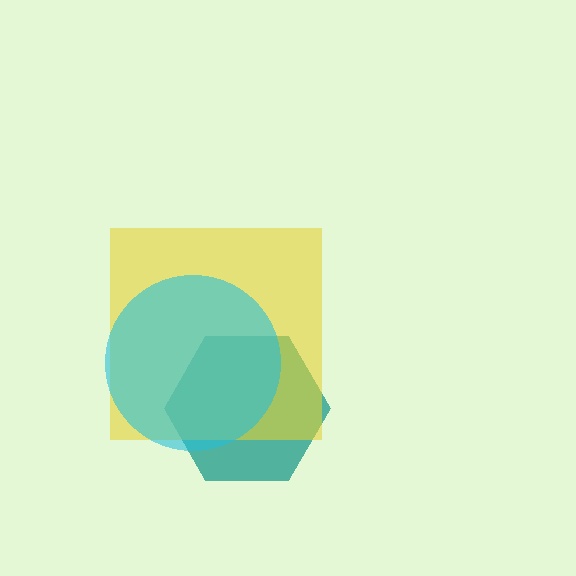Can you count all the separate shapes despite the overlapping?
Yes, there are 3 separate shapes.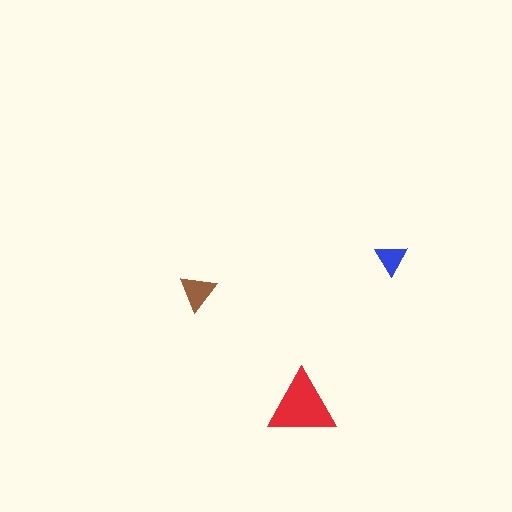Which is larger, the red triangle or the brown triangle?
The red one.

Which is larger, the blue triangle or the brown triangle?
The brown one.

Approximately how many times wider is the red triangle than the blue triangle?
About 2 times wider.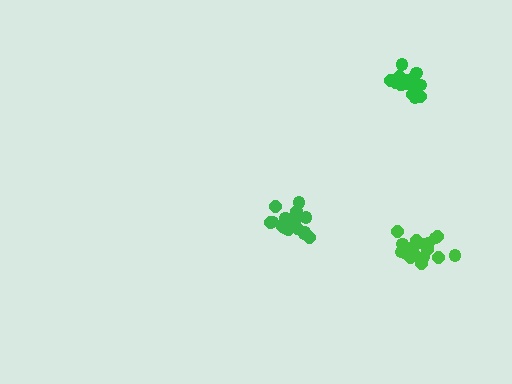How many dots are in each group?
Group 1: 19 dots, Group 2: 18 dots, Group 3: 18 dots (55 total).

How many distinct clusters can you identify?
There are 3 distinct clusters.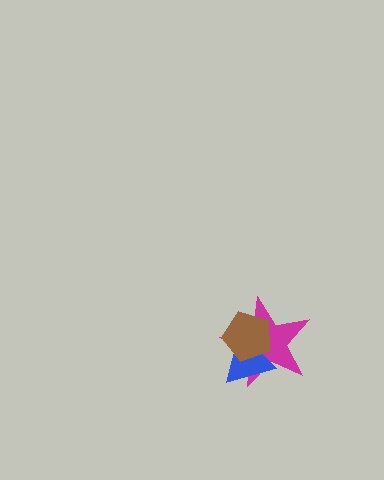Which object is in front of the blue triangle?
The brown pentagon is in front of the blue triangle.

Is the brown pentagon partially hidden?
No, no other shape covers it.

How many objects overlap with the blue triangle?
2 objects overlap with the blue triangle.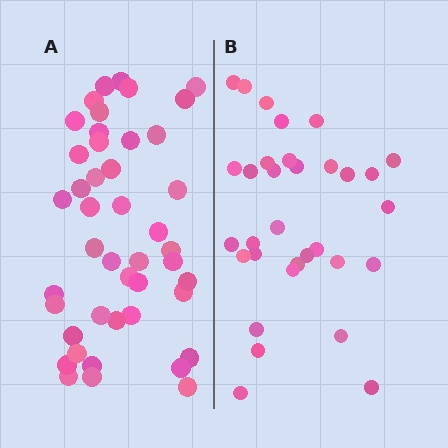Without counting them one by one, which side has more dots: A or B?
Region A (the left region) has more dots.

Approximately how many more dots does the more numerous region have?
Region A has roughly 12 or so more dots than region B.